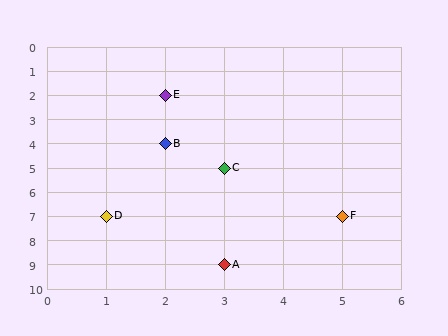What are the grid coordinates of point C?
Point C is at grid coordinates (3, 5).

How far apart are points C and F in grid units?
Points C and F are 2 columns and 2 rows apart (about 2.8 grid units diagonally).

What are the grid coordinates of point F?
Point F is at grid coordinates (5, 7).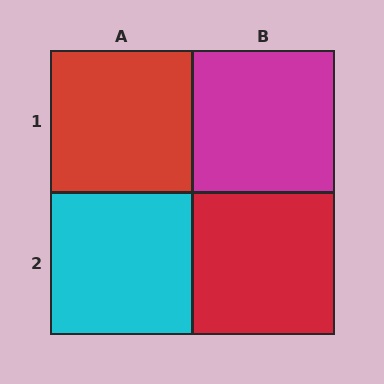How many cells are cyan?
1 cell is cyan.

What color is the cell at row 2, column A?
Cyan.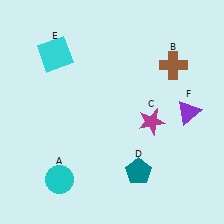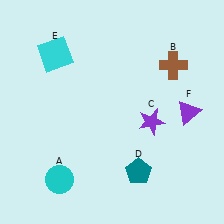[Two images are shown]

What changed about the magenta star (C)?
In Image 1, C is magenta. In Image 2, it changed to purple.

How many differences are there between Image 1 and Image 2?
There is 1 difference between the two images.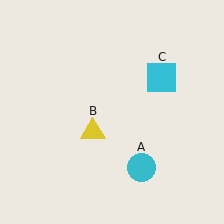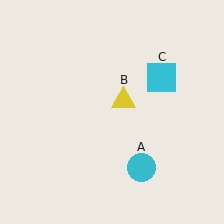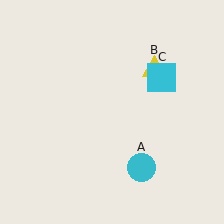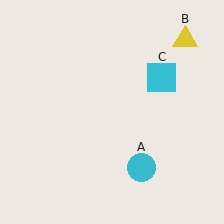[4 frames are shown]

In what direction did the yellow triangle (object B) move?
The yellow triangle (object B) moved up and to the right.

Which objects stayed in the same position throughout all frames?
Cyan circle (object A) and cyan square (object C) remained stationary.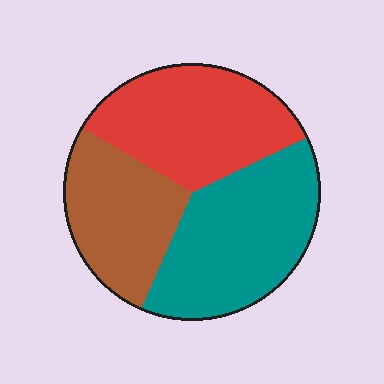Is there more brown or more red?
Red.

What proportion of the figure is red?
Red covers about 35% of the figure.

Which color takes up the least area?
Brown, at roughly 25%.